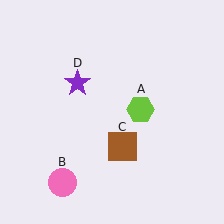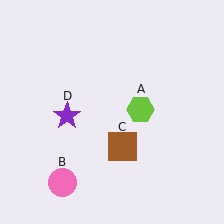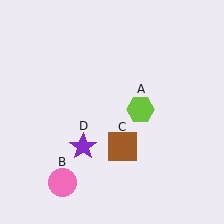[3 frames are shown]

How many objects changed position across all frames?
1 object changed position: purple star (object D).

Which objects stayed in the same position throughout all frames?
Lime hexagon (object A) and pink circle (object B) and brown square (object C) remained stationary.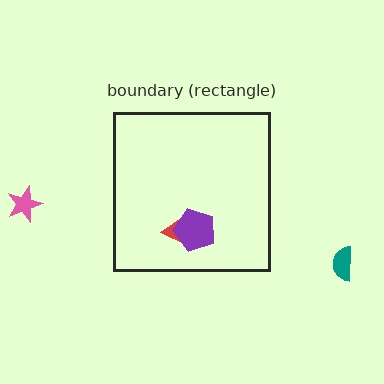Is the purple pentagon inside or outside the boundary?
Inside.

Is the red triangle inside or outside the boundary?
Inside.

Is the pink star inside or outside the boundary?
Outside.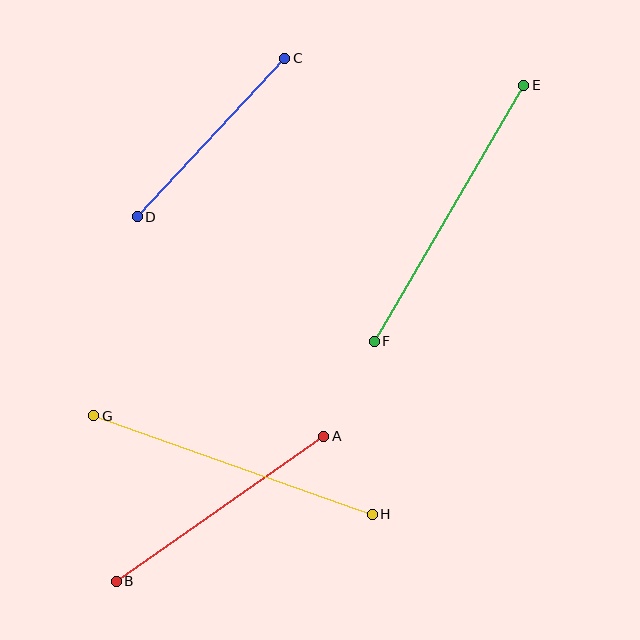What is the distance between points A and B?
The distance is approximately 254 pixels.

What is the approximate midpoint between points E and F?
The midpoint is at approximately (449, 213) pixels.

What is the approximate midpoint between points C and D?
The midpoint is at approximately (211, 137) pixels.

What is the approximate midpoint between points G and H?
The midpoint is at approximately (233, 465) pixels.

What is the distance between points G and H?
The distance is approximately 295 pixels.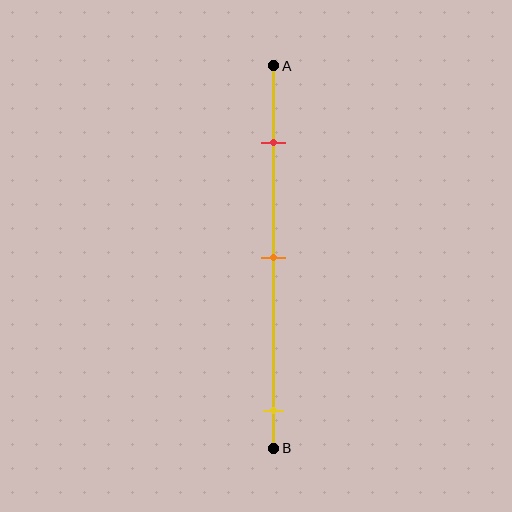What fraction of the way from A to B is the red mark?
The red mark is approximately 20% (0.2) of the way from A to B.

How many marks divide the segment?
There are 3 marks dividing the segment.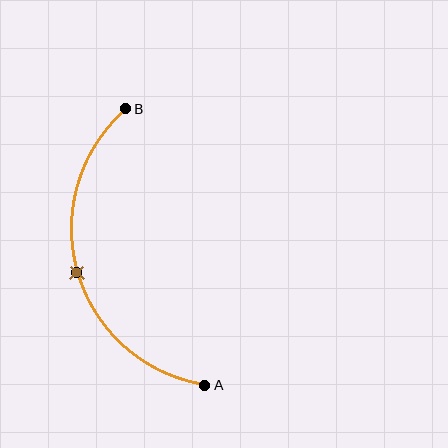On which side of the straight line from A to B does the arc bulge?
The arc bulges to the left of the straight line connecting A and B.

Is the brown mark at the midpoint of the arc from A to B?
Yes. The brown mark lies on the arc at equal arc-length from both A and B — it is the arc midpoint.